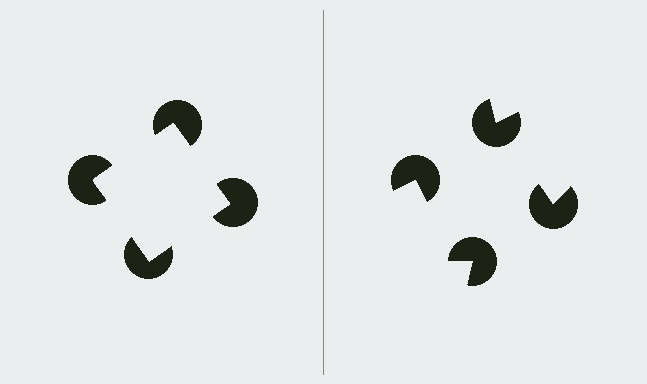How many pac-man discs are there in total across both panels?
8 — 4 on each side.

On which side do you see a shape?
An illusory square appears on the left side. On the right side the wedge cuts are rotated, so no coherent shape forms.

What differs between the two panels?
The pac-man discs are positioned identically on both sides; only the wedge orientations differ. On the left they align to a square; on the right they are misaligned.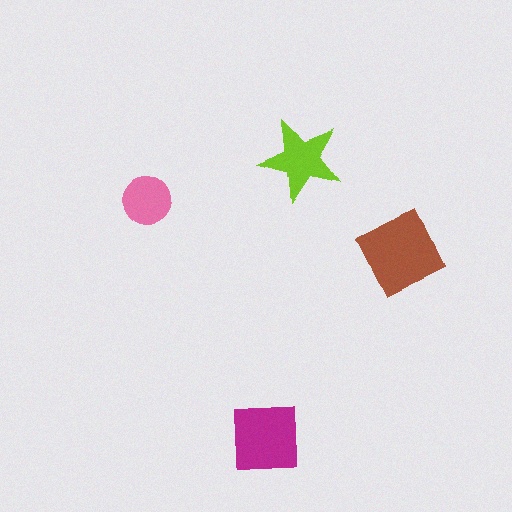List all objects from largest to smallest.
The brown diamond, the magenta square, the lime star, the pink circle.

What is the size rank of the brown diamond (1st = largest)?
1st.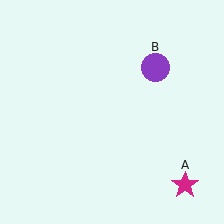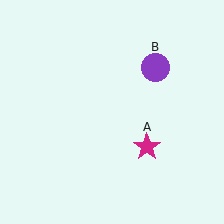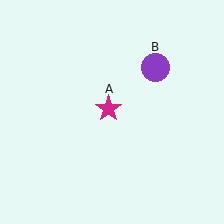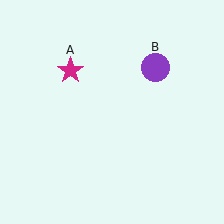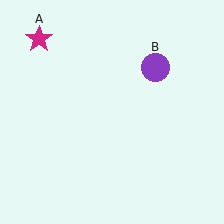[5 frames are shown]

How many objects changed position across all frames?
1 object changed position: magenta star (object A).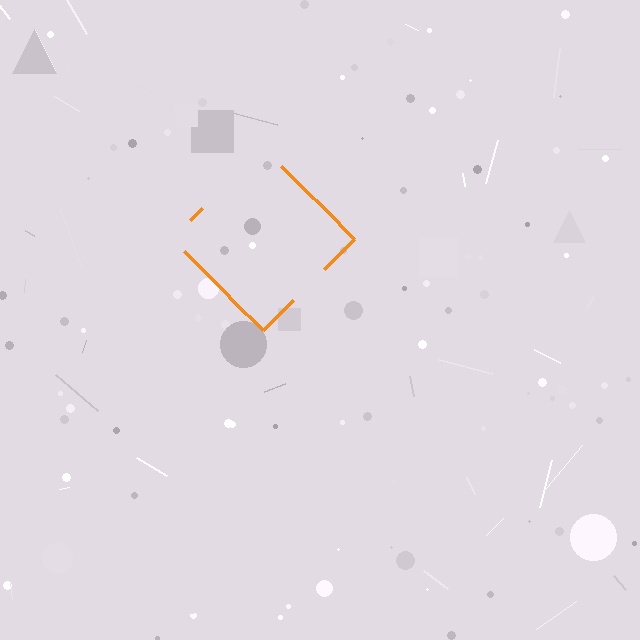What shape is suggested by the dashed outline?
The dashed outline suggests a diamond.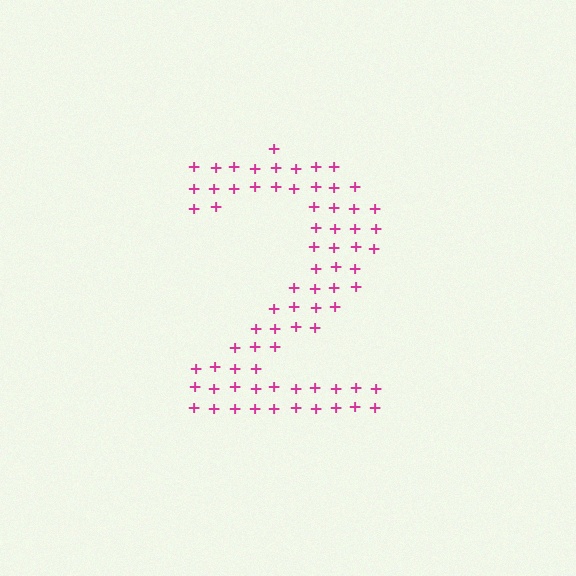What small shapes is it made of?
It is made of small plus signs.